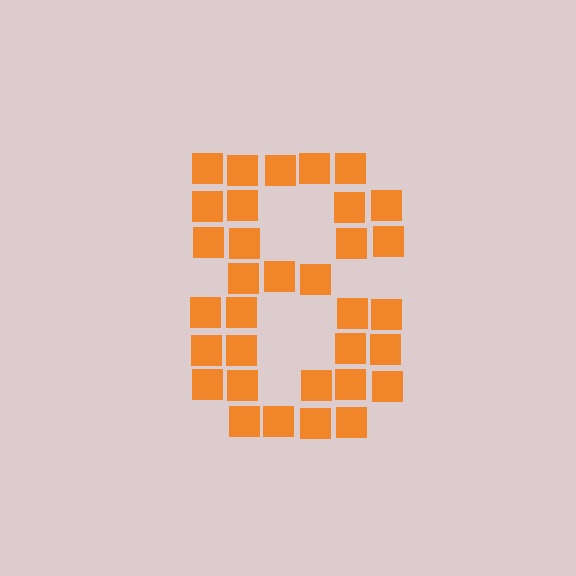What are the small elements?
The small elements are squares.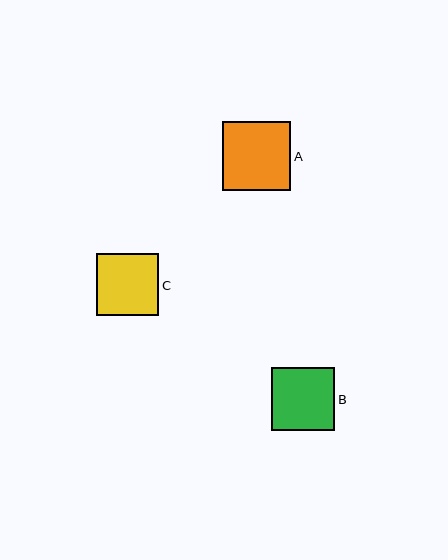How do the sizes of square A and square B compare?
Square A and square B are approximately the same size.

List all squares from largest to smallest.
From largest to smallest: A, B, C.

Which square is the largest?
Square A is the largest with a size of approximately 69 pixels.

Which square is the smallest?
Square C is the smallest with a size of approximately 62 pixels.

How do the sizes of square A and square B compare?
Square A and square B are approximately the same size.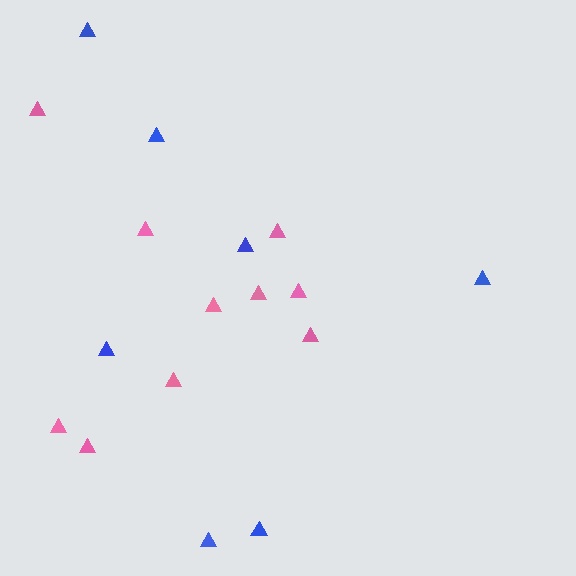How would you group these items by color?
There are 2 groups: one group of pink triangles (10) and one group of blue triangles (7).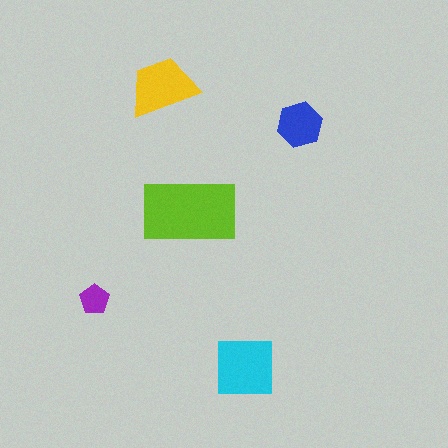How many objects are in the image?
There are 5 objects in the image.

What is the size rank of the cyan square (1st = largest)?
2nd.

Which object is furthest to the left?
The purple pentagon is leftmost.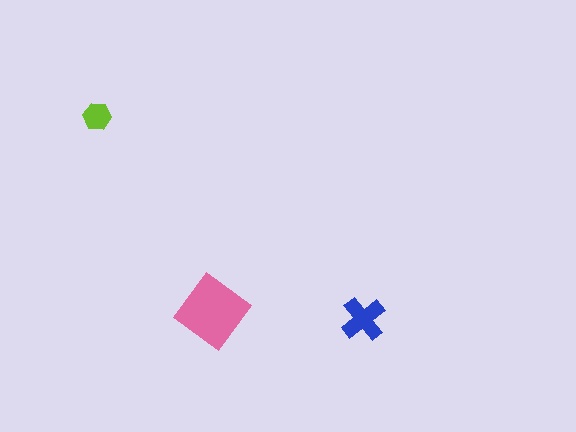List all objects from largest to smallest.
The pink diamond, the blue cross, the lime hexagon.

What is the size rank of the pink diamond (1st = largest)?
1st.